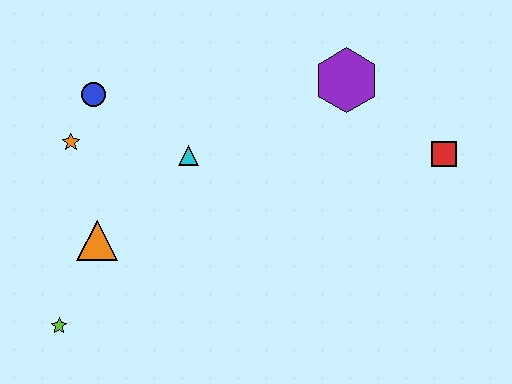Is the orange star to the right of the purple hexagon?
No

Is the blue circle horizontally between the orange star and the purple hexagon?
Yes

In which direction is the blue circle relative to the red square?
The blue circle is to the left of the red square.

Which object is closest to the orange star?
The blue circle is closest to the orange star.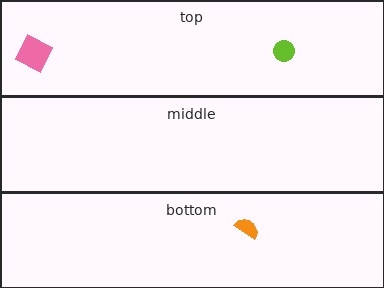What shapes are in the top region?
The pink square, the lime circle.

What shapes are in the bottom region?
The orange semicircle.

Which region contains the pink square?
The top region.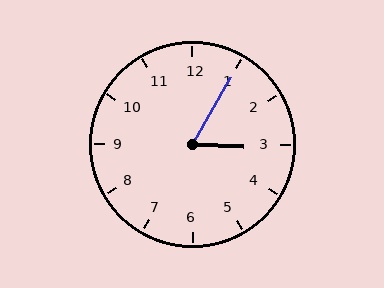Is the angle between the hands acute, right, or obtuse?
It is acute.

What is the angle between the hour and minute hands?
Approximately 62 degrees.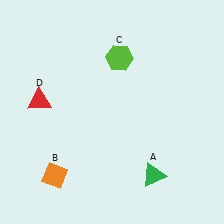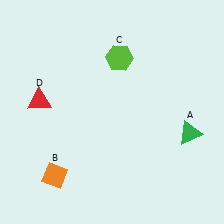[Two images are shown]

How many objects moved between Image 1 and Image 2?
1 object moved between the two images.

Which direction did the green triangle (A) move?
The green triangle (A) moved up.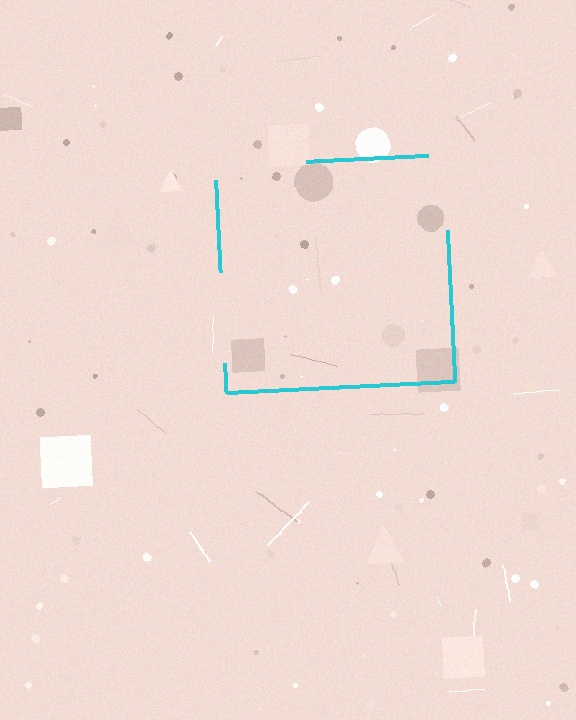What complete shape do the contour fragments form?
The contour fragments form a square.